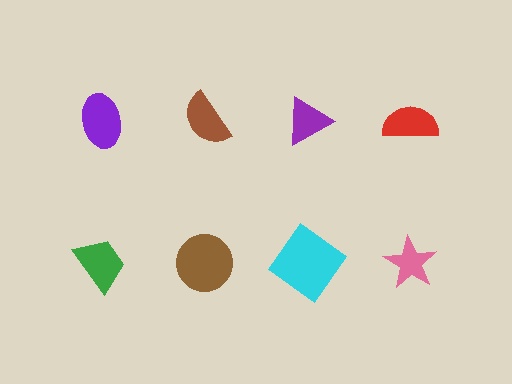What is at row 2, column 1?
A green trapezoid.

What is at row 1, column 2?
A brown semicircle.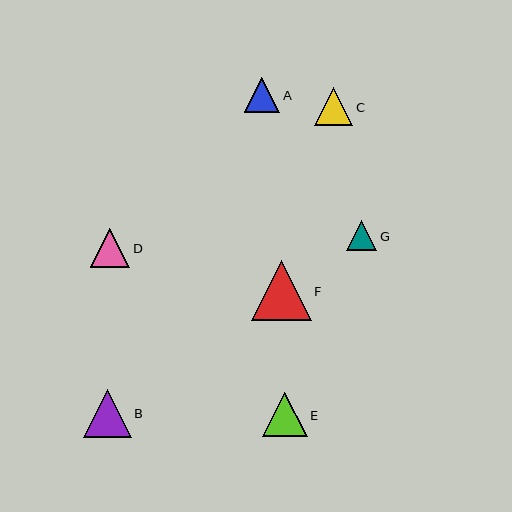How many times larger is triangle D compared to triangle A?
Triangle D is approximately 1.1 times the size of triangle A.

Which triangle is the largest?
Triangle F is the largest with a size of approximately 60 pixels.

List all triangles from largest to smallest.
From largest to smallest: F, B, E, D, C, A, G.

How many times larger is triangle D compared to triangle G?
Triangle D is approximately 1.3 times the size of triangle G.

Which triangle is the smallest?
Triangle G is the smallest with a size of approximately 30 pixels.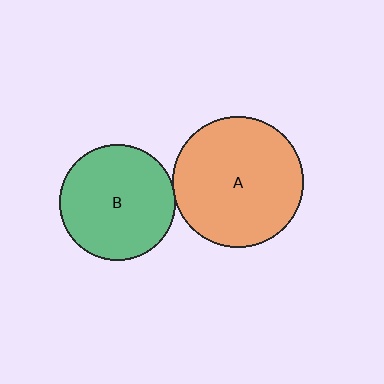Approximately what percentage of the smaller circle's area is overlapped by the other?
Approximately 5%.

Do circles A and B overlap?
Yes.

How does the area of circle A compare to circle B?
Approximately 1.3 times.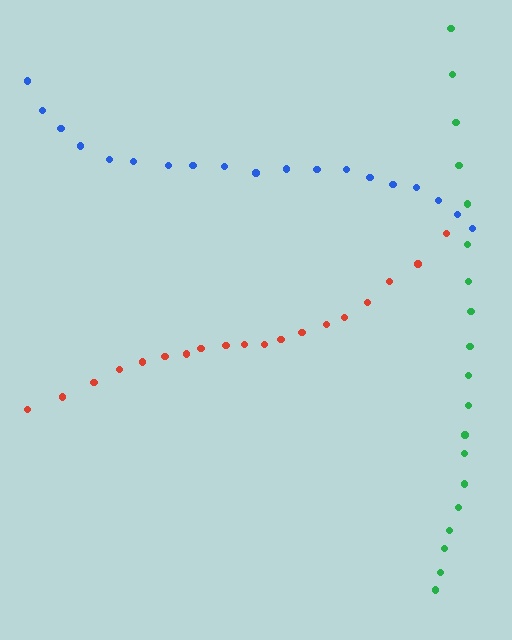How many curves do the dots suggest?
There are 3 distinct paths.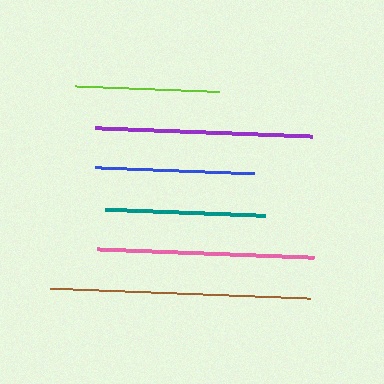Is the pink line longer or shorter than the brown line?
The brown line is longer than the pink line.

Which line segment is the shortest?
The lime line is the shortest at approximately 144 pixels.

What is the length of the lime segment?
The lime segment is approximately 144 pixels long.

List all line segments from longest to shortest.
From longest to shortest: brown, purple, pink, teal, blue, lime.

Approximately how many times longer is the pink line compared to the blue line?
The pink line is approximately 1.4 times the length of the blue line.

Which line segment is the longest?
The brown line is the longest at approximately 260 pixels.